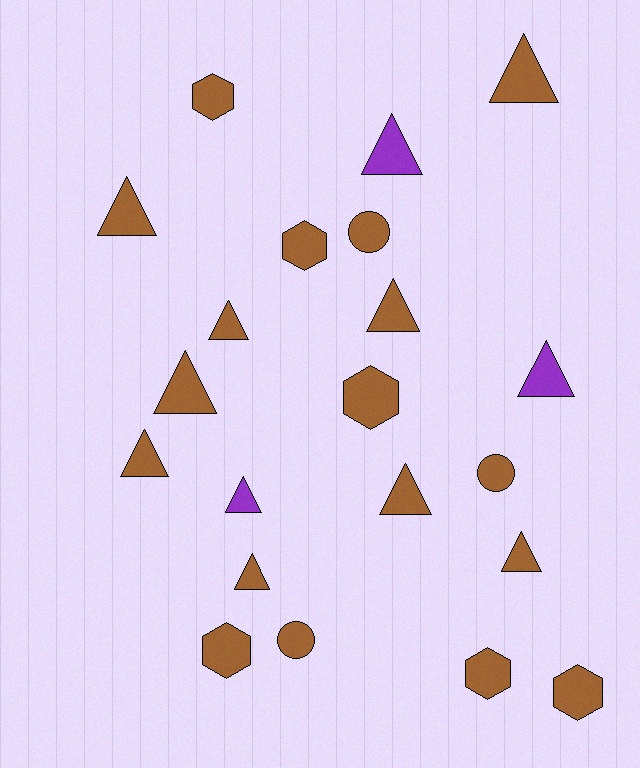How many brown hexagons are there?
There are 6 brown hexagons.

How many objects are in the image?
There are 21 objects.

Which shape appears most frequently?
Triangle, with 12 objects.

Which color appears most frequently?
Brown, with 18 objects.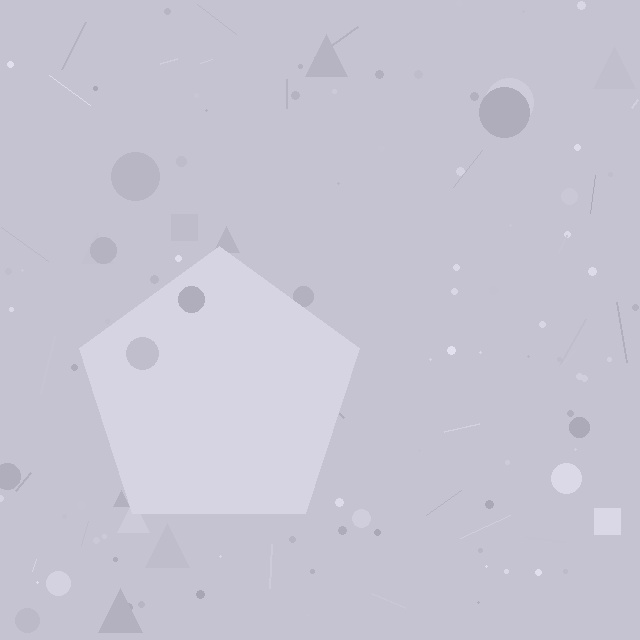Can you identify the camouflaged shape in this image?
The camouflaged shape is a pentagon.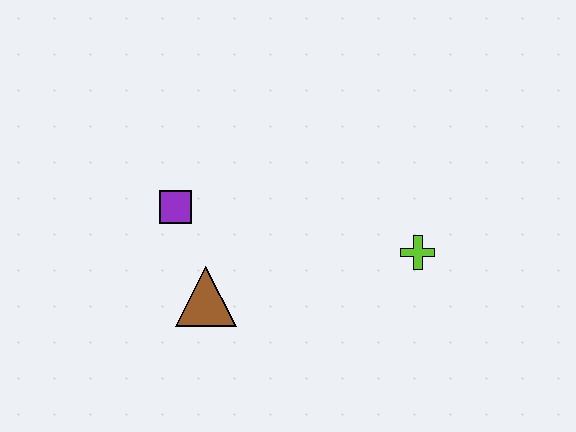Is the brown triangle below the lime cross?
Yes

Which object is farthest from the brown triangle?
The lime cross is farthest from the brown triangle.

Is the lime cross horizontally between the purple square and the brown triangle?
No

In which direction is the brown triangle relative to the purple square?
The brown triangle is below the purple square.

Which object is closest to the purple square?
The brown triangle is closest to the purple square.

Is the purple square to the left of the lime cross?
Yes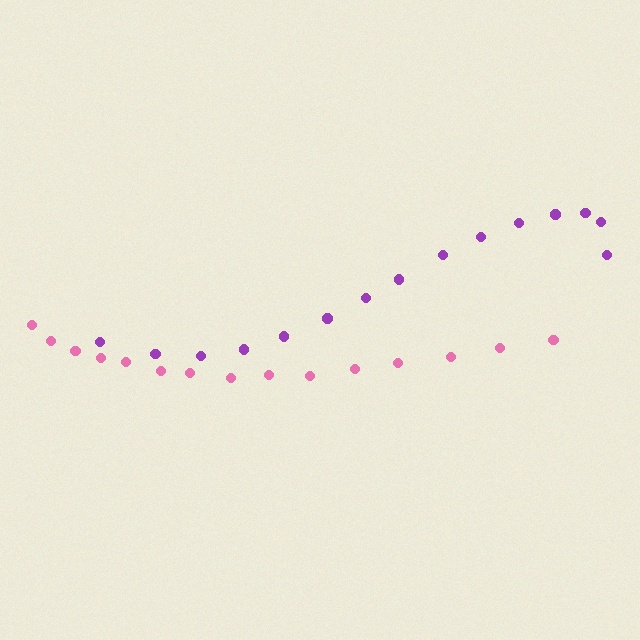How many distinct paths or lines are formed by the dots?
There are 2 distinct paths.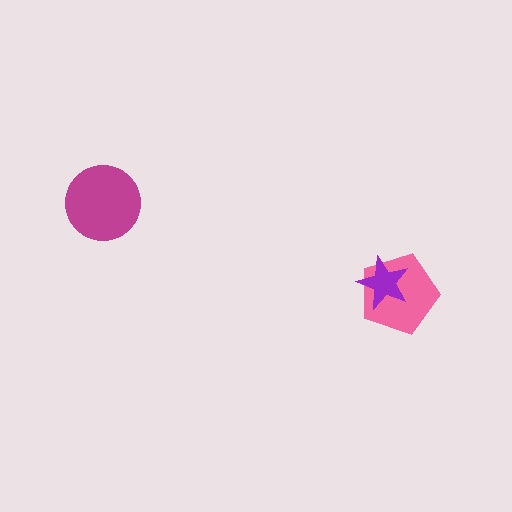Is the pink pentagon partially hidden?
Yes, it is partially covered by another shape.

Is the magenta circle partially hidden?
No, no other shape covers it.